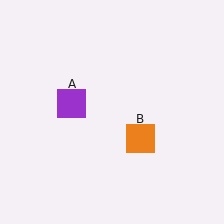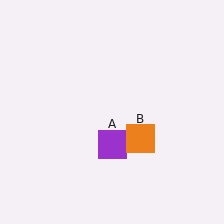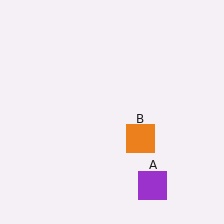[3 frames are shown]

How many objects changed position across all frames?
1 object changed position: purple square (object A).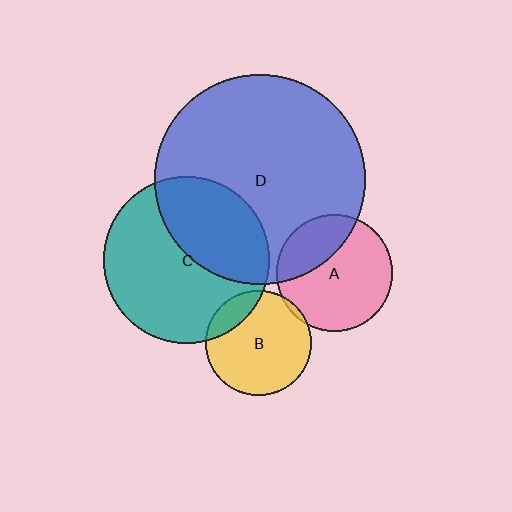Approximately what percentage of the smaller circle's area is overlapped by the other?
Approximately 40%.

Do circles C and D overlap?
Yes.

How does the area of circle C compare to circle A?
Approximately 2.0 times.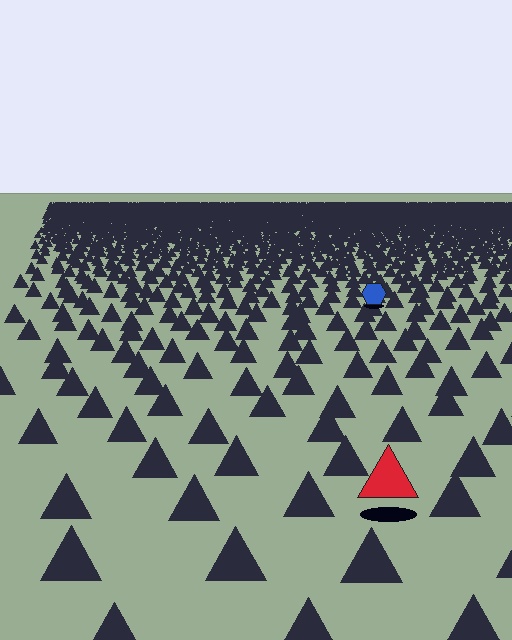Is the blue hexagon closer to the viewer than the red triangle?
No. The red triangle is closer — you can tell from the texture gradient: the ground texture is coarser near it.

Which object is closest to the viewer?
The red triangle is closest. The texture marks near it are larger and more spread out.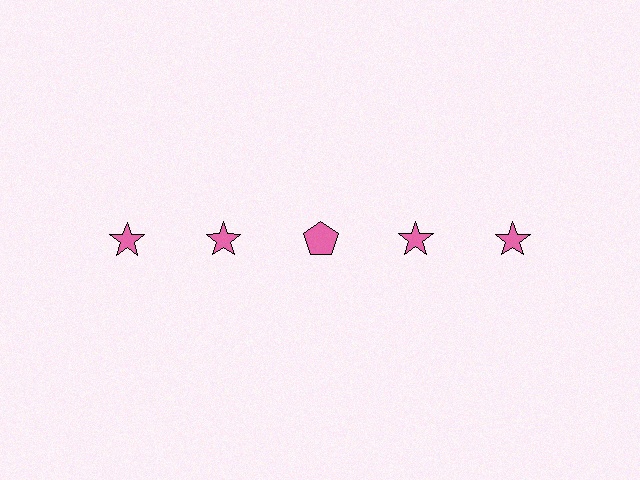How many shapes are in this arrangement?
There are 5 shapes arranged in a grid pattern.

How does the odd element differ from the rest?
It has a different shape: pentagon instead of star.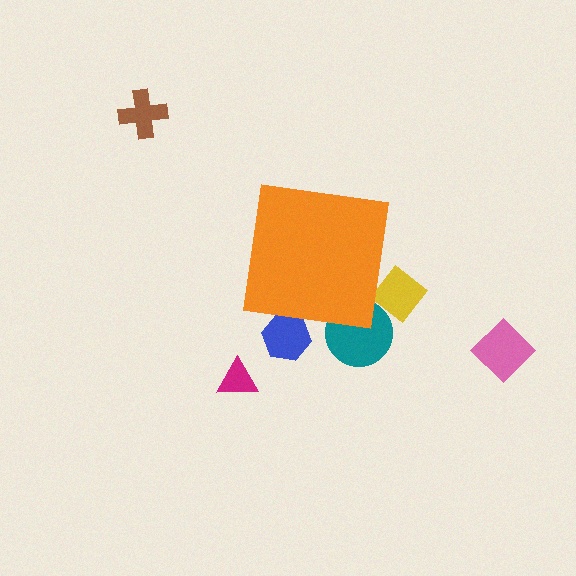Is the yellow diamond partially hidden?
Yes, the yellow diamond is partially hidden behind the orange square.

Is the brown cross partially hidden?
No, the brown cross is fully visible.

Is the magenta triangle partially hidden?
No, the magenta triangle is fully visible.